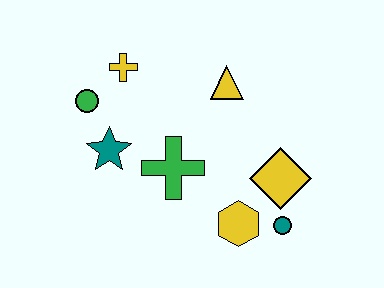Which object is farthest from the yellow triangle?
The teal circle is farthest from the yellow triangle.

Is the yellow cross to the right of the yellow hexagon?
No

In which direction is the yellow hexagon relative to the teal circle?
The yellow hexagon is to the left of the teal circle.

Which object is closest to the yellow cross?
The green circle is closest to the yellow cross.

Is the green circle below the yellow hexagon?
No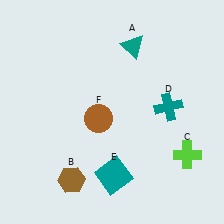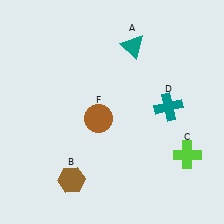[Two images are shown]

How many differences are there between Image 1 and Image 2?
There is 1 difference between the two images.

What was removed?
The teal square (E) was removed in Image 2.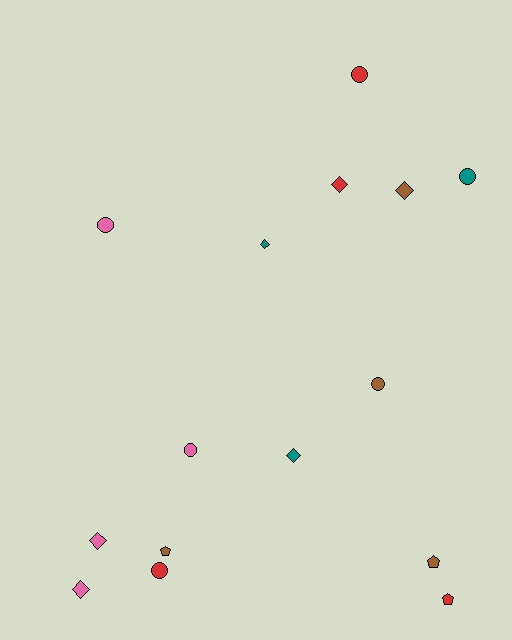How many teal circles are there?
There is 1 teal circle.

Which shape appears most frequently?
Circle, with 6 objects.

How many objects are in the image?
There are 15 objects.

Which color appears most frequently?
Pink, with 4 objects.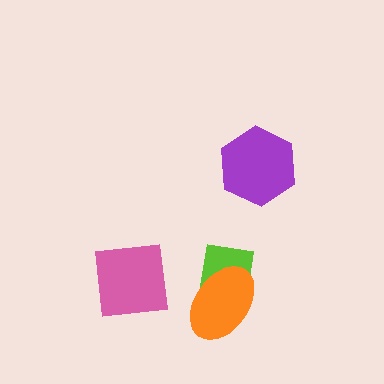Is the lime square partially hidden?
Yes, it is partially covered by another shape.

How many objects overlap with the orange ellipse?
1 object overlaps with the orange ellipse.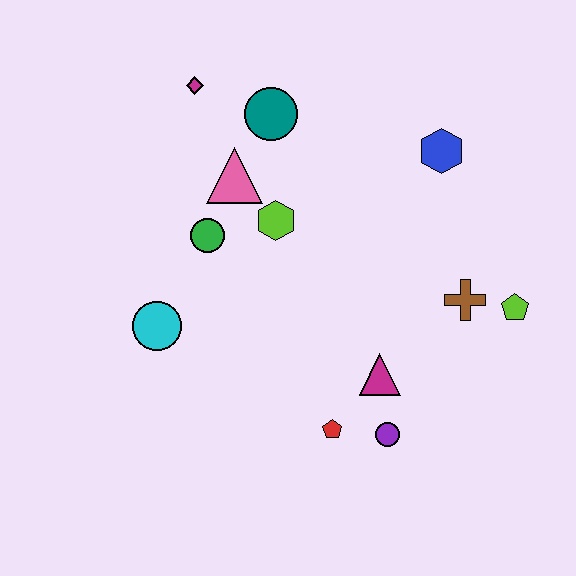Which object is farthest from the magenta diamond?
The purple circle is farthest from the magenta diamond.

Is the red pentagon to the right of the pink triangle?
Yes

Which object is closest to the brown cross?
The lime pentagon is closest to the brown cross.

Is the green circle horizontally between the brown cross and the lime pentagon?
No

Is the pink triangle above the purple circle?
Yes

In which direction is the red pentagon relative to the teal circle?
The red pentagon is below the teal circle.